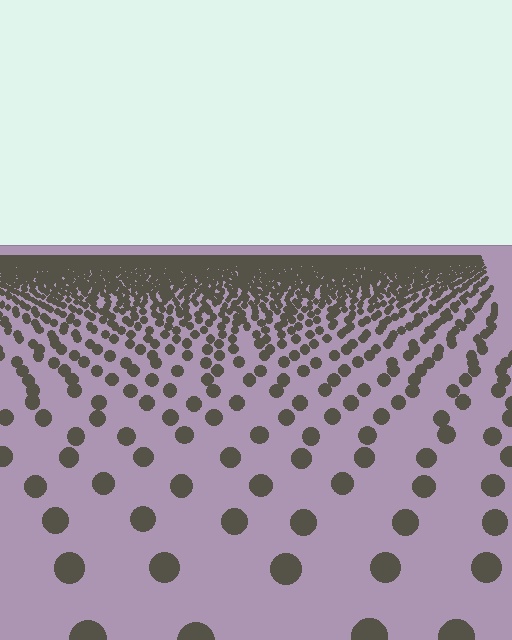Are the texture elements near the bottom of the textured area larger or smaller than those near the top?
Larger. Near the bottom, elements are closer to the viewer and appear at a bigger on-screen size.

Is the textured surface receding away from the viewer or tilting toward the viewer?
The surface is receding away from the viewer. Texture elements get smaller and denser toward the top.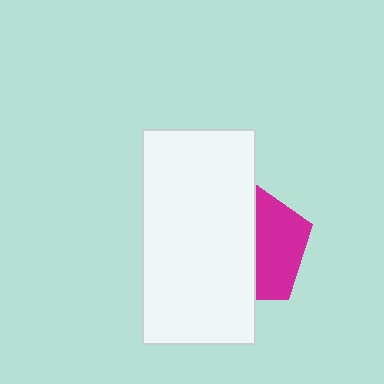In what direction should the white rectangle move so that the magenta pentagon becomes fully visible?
The white rectangle should move left. That is the shortest direction to clear the overlap and leave the magenta pentagon fully visible.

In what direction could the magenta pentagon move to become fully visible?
The magenta pentagon could move right. That would shift it out from behind the white rectangle entirely.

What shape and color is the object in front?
The object in front is a white rectangle.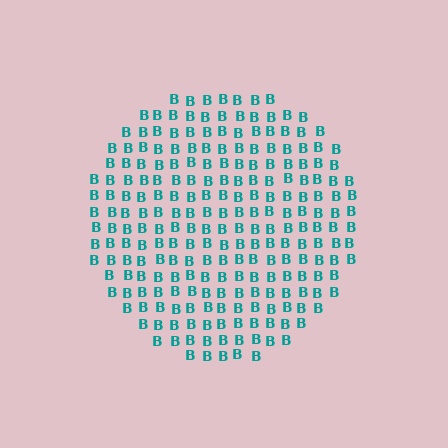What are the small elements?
The small elements are letter B's.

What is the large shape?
The large shape is a circle.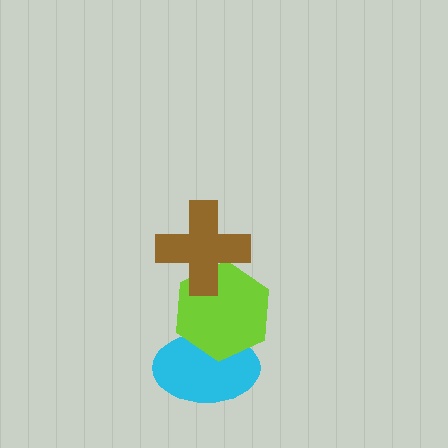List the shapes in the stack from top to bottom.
From top to bottom: the brown cross, the lime hexagon, the cyan ellipse.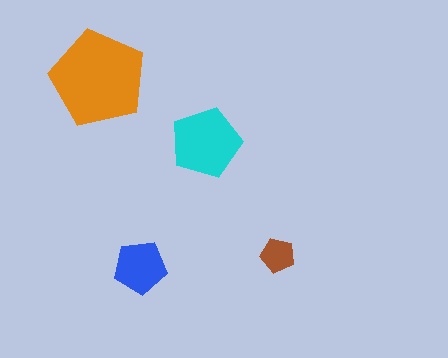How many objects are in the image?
There are 4 objects in the image.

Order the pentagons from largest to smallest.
the orange one, the cyan one, the blue one, the brown one.